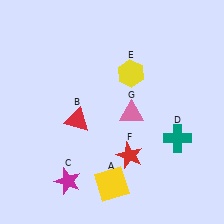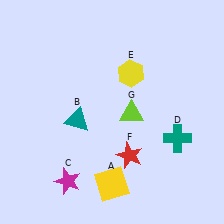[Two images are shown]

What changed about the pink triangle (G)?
In Image 1, G is pink. In Image 2, it changed to lime.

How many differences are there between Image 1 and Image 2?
There are 2 differences between the two images.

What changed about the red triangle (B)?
In Image 1, B is red. In Image 2, it changed to teal.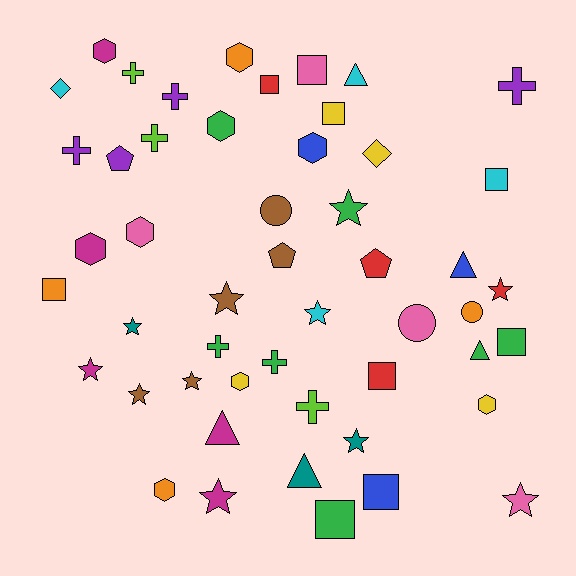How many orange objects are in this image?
There are 4 orange objects.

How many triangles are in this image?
There are 5 triangles.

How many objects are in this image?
There are 50 objects.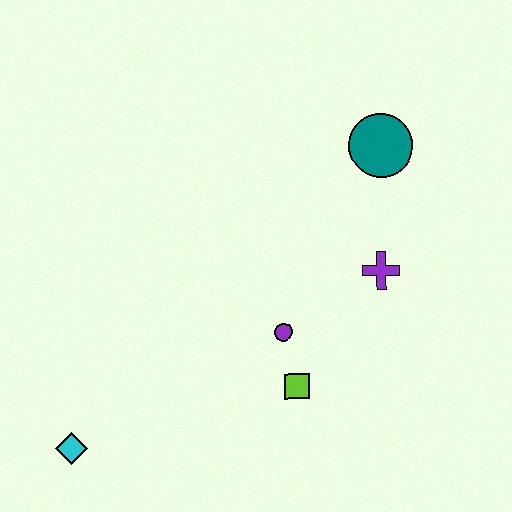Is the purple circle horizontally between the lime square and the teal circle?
No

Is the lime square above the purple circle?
No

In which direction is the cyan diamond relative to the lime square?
The cyan diamond is to the left of the lime square.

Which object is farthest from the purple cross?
The cyan diamond is farthest from the purple cross.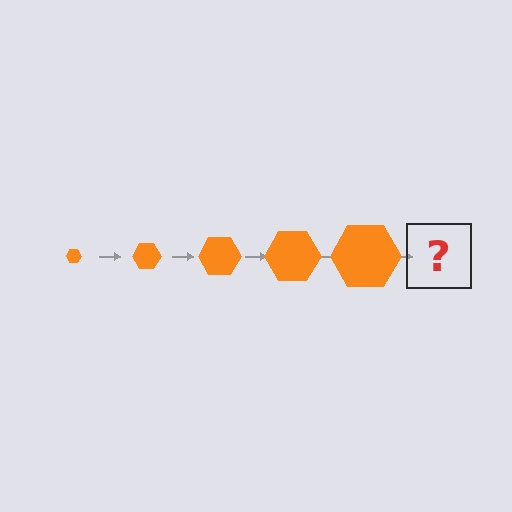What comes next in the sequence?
The next element should be an orange hexagon, larger than the previous one.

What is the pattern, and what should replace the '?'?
The pattern is that the hexagon gets progressively larger each step. The '?' should be an orange hexagon, larger than the previous one.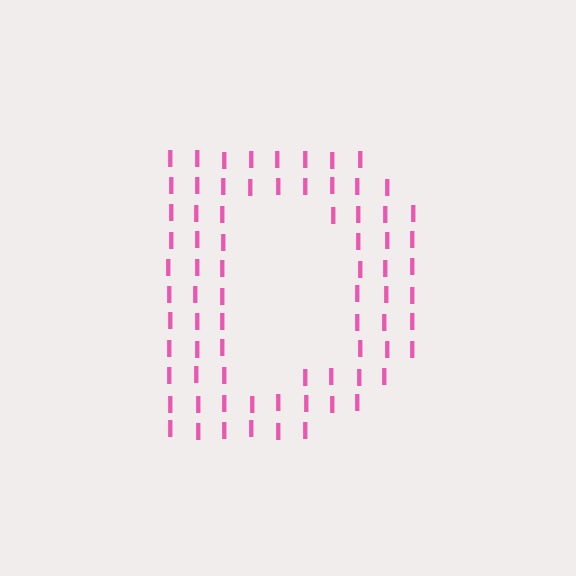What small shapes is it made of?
It is made of small letter I's.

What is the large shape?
The large shape is the letter D.